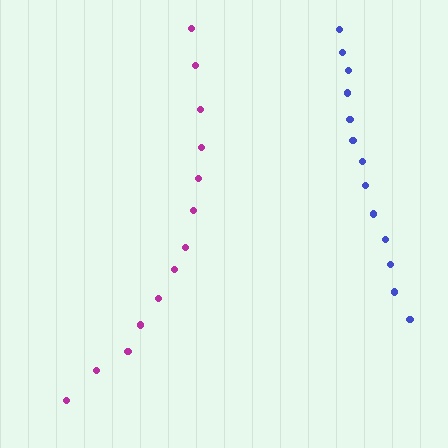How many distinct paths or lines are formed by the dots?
There are 2 distinct paths.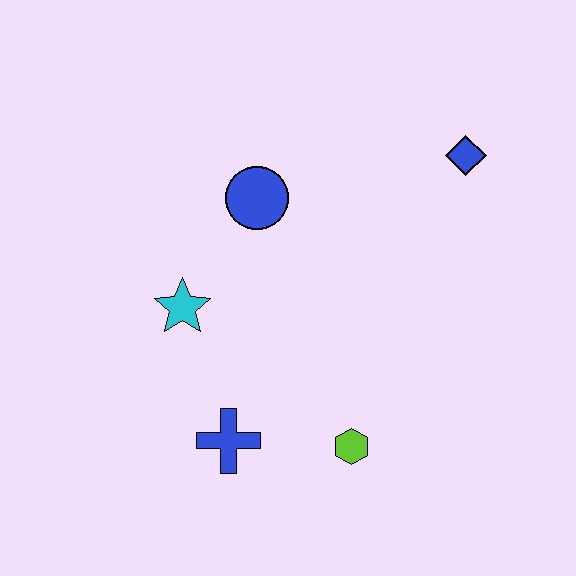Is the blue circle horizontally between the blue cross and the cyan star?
No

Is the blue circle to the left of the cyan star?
No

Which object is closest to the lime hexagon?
The blue cross is closest to the lime hexagon.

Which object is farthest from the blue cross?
The blue diamond is farthest from the blue cross.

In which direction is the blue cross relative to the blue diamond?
The blue cross is below the blue diamond.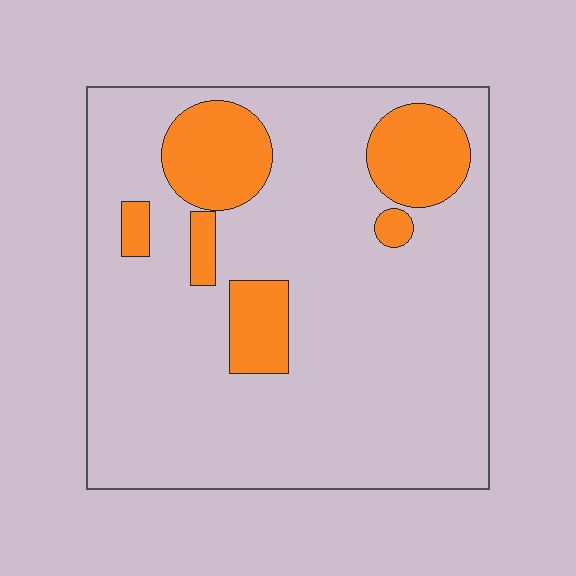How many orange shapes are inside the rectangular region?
6.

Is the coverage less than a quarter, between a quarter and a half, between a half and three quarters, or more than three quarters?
Less than a quarter.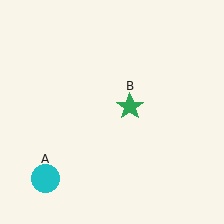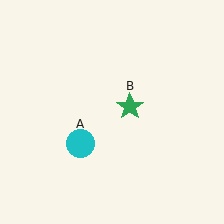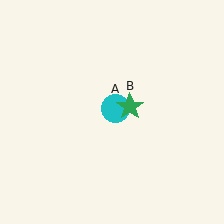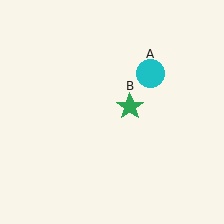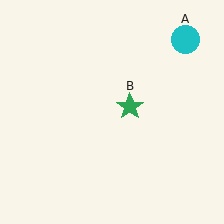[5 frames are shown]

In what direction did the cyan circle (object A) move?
The cyan circle (object A) moved up and to the right.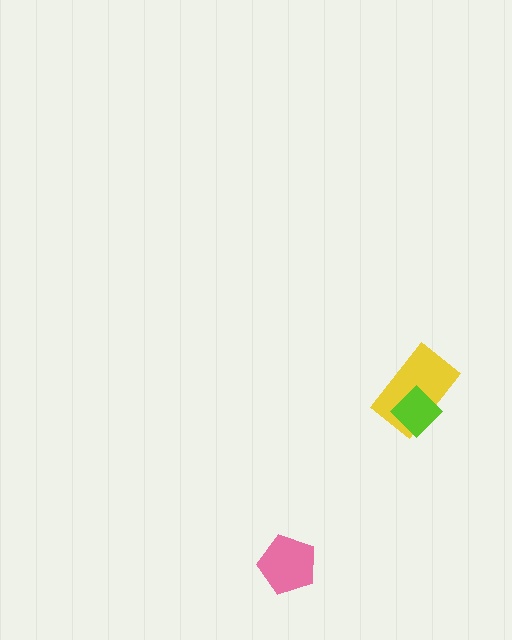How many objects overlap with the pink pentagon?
0 objects overlap with the pink pentagon.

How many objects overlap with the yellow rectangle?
1 object overlaps with the yellow rectangle.